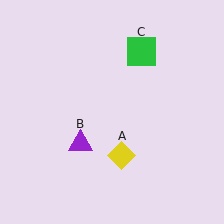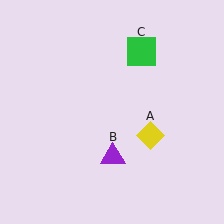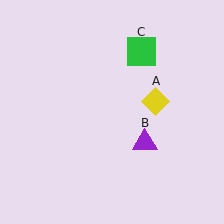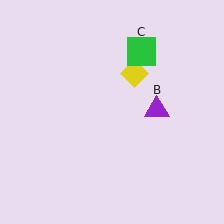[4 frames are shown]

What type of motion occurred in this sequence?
The yellow diamond (object A), purple triangle (object B) rotated counterclockwise around the center of the scene.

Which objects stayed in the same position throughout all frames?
Green square (object C) remained stationary.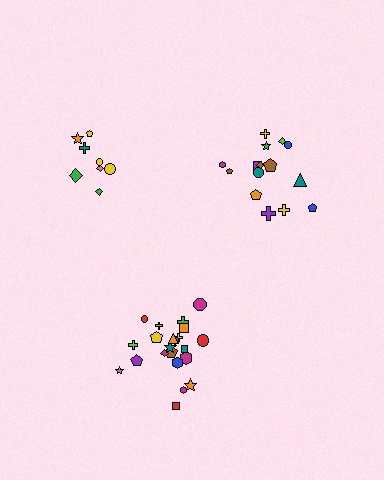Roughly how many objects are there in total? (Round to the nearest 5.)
Roughly 45 objects in total.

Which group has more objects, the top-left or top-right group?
The top-right group.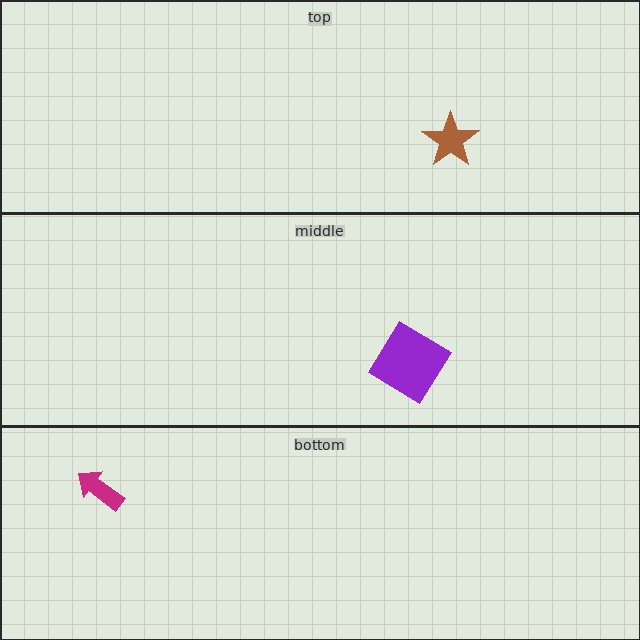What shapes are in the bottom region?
The magenta arrow.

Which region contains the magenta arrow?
The bottom region.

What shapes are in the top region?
The brown star.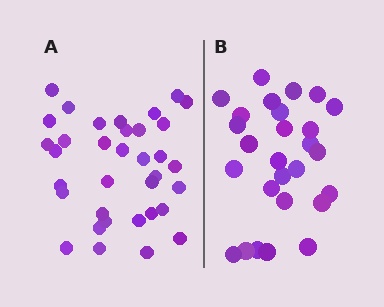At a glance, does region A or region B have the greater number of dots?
Region A (the left region) has more dots.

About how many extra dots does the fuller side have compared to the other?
Region A has roughly 8 or so more dots than region B.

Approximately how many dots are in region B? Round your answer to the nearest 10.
About 30 dots. (The exact count is 27, which rounds to 30.)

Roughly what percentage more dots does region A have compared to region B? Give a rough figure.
About 30% more.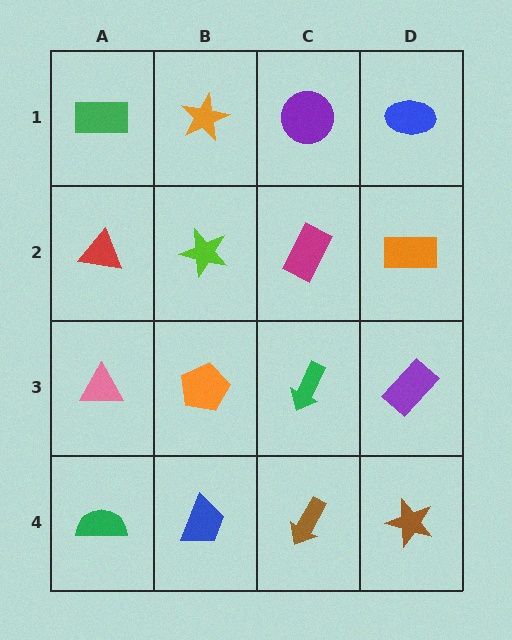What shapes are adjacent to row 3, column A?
A red triangle (row 2, column A), a green semicircle (row 4, column A), an orange pentagon (row 3, column B).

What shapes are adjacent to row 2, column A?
A green rectangle (row 1, column A), a pink triangle (row 3, column A), a lime star (row 2, column B).